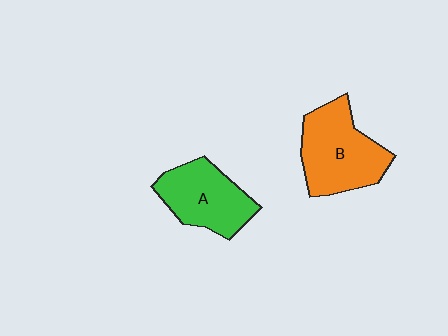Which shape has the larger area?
Shape B (orange).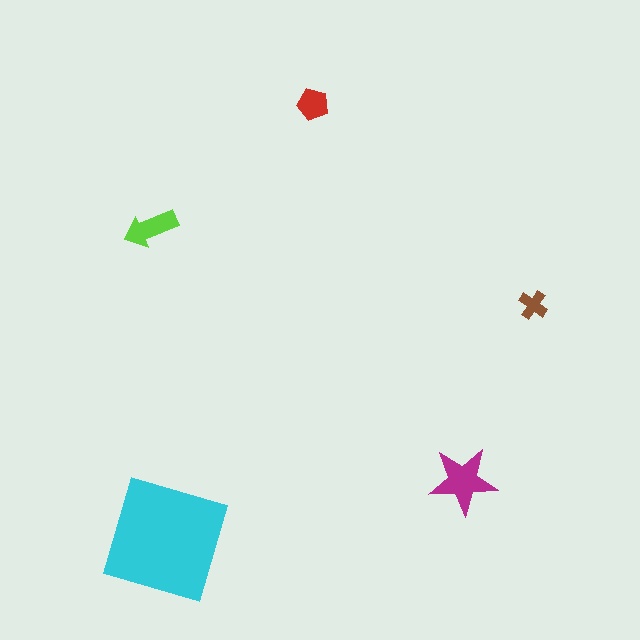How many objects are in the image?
There are 5 objects in the image.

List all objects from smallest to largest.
The brown cross, the red pentagon, the lime arrow, the magenta star, the cyan square.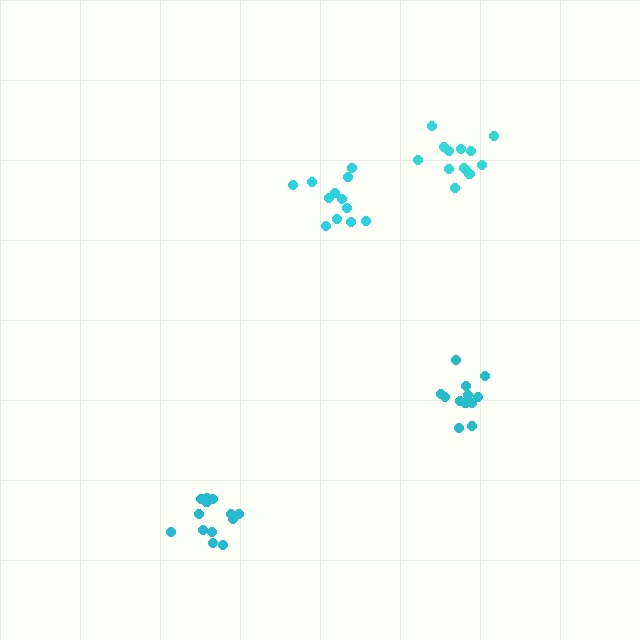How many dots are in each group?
Group 1: 12 dots, Group 2: 12 dots, Group 3: 14 dots, Group 4: 13 dots (51 total).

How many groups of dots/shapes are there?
There are 4 groups.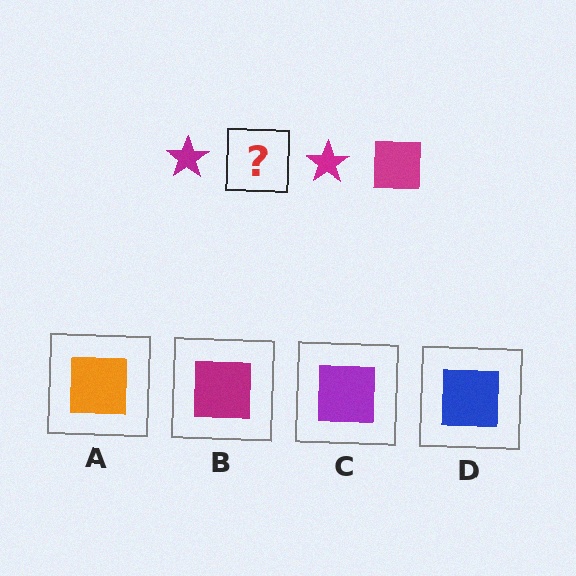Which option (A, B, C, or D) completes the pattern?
B.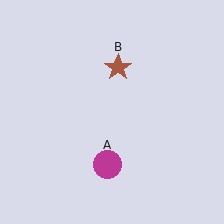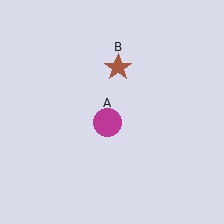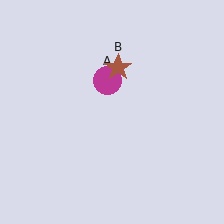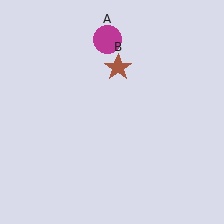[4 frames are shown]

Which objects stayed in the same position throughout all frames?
Brown star (object B) remained stationary.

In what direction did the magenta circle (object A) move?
The magenta circle (object A) moved up.